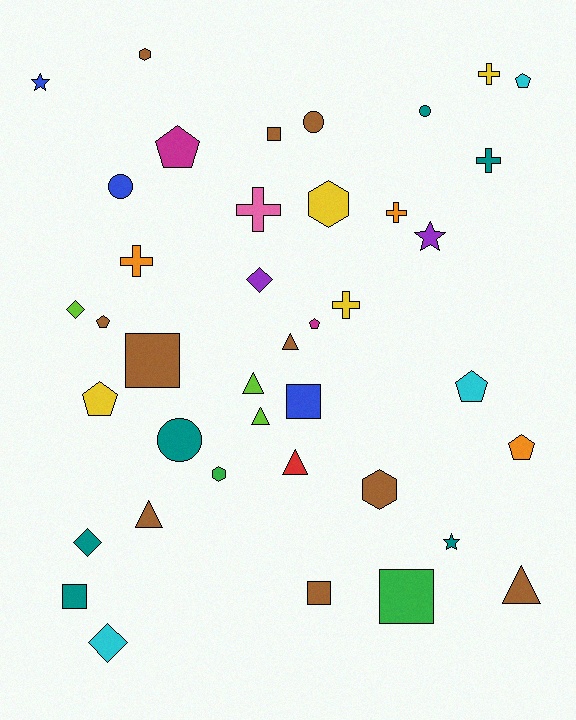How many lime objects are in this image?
There are 3 lime objects.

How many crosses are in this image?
There are 6 crosses.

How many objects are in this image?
There are 40 objects.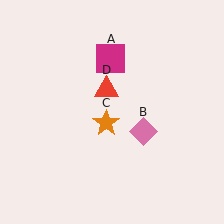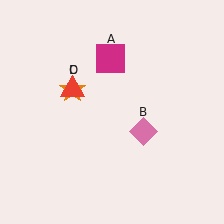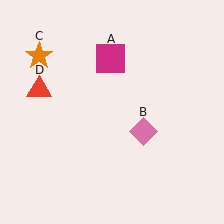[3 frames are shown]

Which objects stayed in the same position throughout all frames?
Magenta square (object A) and pink diamond (object B) remained stationary.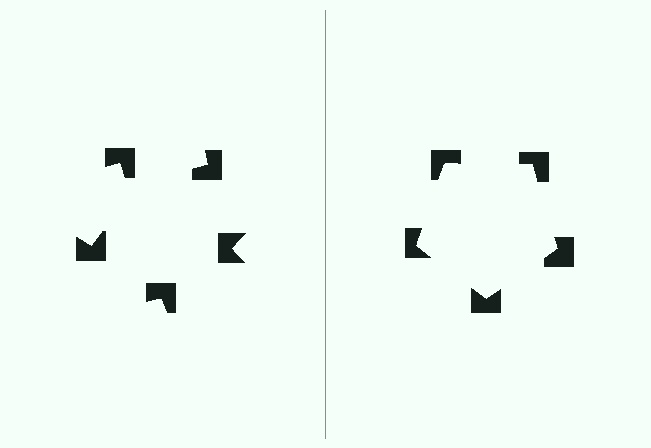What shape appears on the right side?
An illusory pentagon.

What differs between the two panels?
The notched squares are positioned identically on both sides; only the wedge orientations differ. On the right they align to a pentagon; on the left they are misaligned.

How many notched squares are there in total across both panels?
10 — 5 on each side.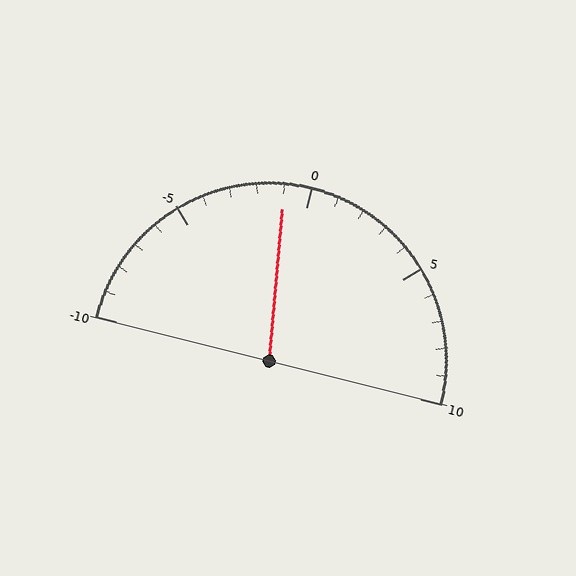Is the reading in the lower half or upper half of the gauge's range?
The reading is in the lower half of the range (-10 to 10).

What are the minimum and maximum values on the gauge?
The gauge ranges from -10 to 10.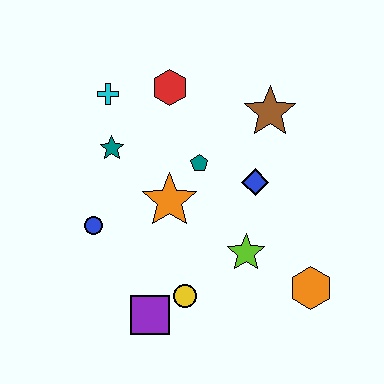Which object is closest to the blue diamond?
The teal pentagon is closest to the blue diamond.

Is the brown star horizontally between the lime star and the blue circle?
No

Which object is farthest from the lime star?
The cyan cross is farthest from the lime star.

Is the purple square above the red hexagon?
No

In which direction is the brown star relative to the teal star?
The brown star is to the right of the teal star.